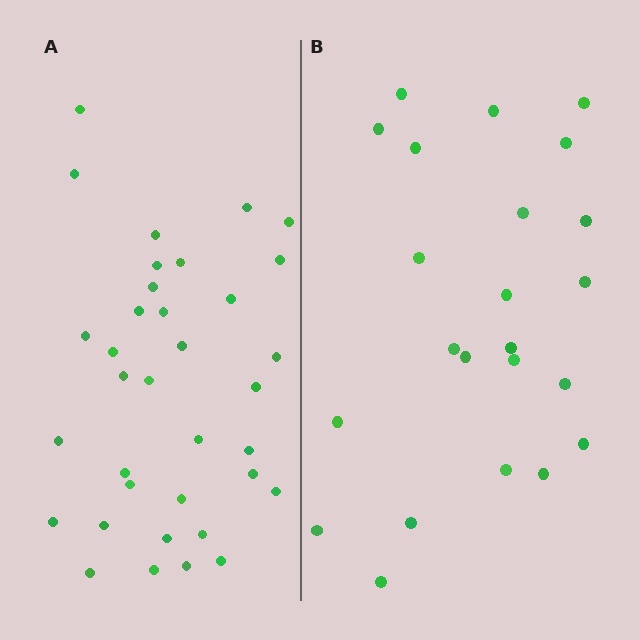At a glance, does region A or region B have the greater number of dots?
Region A (the left region) has more dots.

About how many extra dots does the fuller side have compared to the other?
Region A has roughly 12 or so more dots than region B.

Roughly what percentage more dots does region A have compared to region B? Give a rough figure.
About 50% more.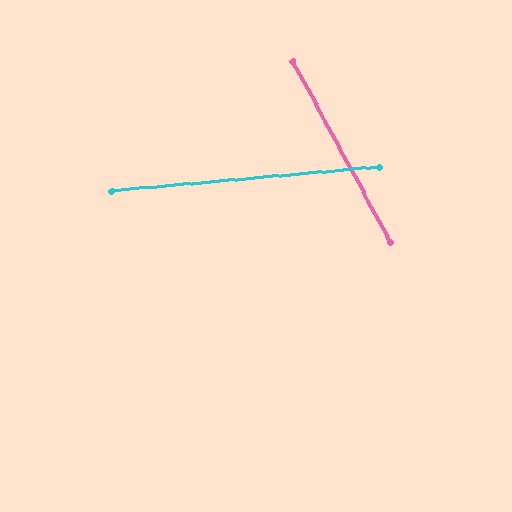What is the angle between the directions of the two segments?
Approximately 67 degrees.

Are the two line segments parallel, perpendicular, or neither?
Neither parallel nor perpendicular — they differ by about 67°.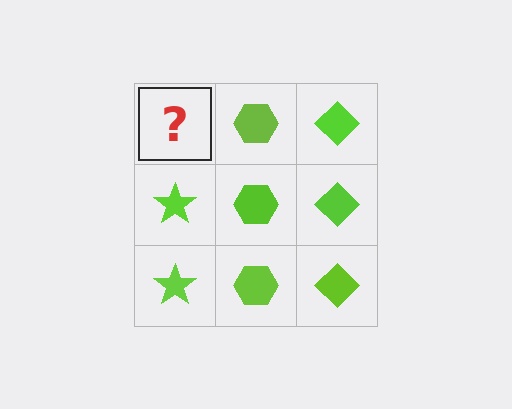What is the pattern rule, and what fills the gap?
The rule is that each column has a consistent shape. The gap should be filled with a lime star.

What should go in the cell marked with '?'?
The missing cell should contain a lime star.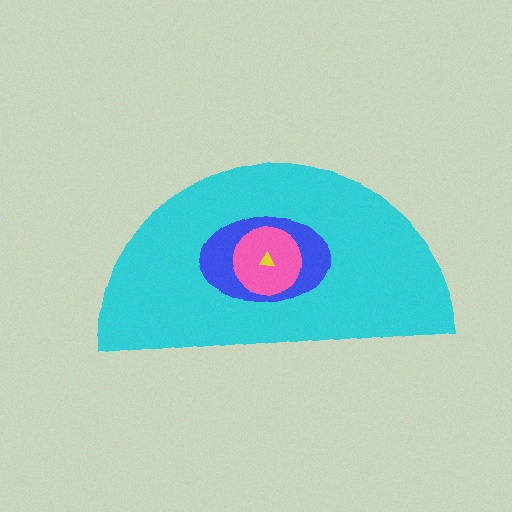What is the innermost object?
The yellow triangle.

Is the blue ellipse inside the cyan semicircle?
Yes.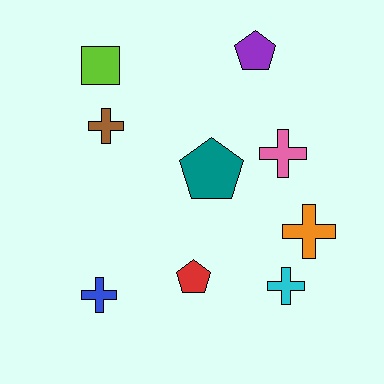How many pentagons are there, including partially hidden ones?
There are 3 pentagons.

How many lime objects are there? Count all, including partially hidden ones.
There is 1 lime object.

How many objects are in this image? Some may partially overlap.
There are 9 objects.